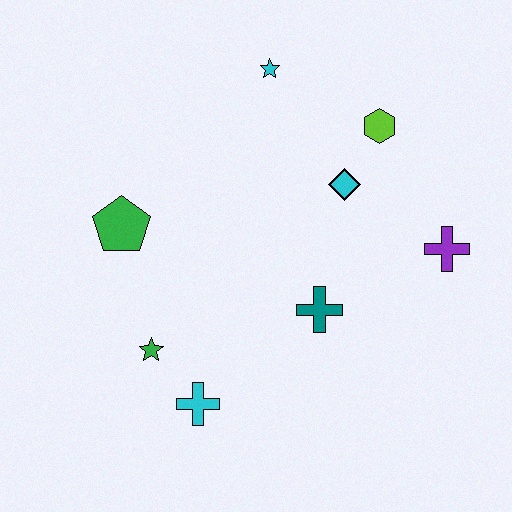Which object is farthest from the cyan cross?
The cyan star is farthest from the cyan cross.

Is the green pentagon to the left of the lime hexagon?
Yes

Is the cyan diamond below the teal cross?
No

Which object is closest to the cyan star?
The lime hexagon is closest to the cyan star.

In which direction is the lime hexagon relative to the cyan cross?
The lime hexagon is above the cyan cross.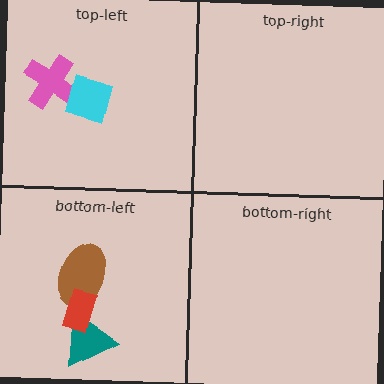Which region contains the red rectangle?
The bottom-left region.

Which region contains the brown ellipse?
The bottom-left region.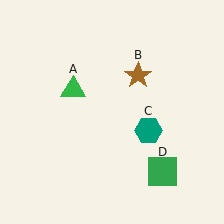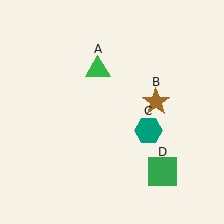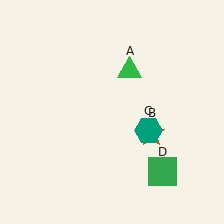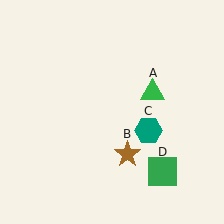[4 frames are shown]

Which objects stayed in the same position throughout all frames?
Teal hexagon (object C) and green square (object D) remained stationary.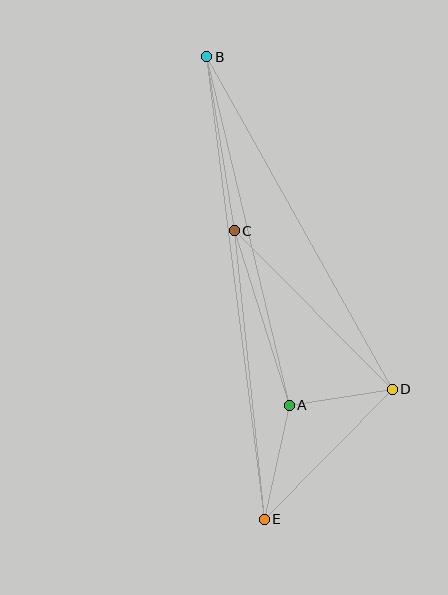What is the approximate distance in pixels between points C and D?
The distance between C and D is approximately 224 pixels.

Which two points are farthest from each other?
Points B and E are farthest from each other.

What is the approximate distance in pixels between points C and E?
The distance between C and E is approximately 290 pixels.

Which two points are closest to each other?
Points A and D are closest to each other.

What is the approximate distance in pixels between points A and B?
The distance between A and B is approximately 358 pixels.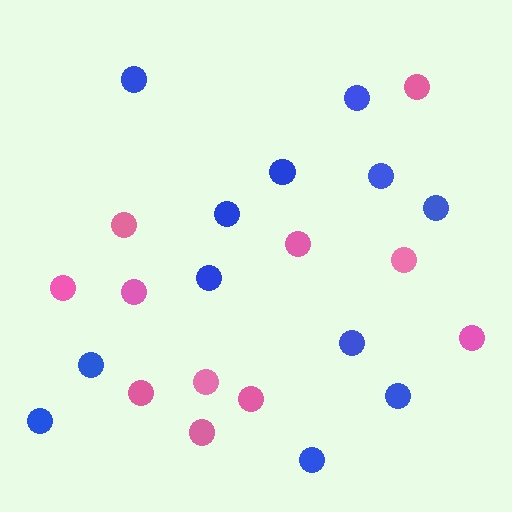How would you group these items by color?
There are 2 groups: one group of blue circles (12) and one group of pink circles (11).